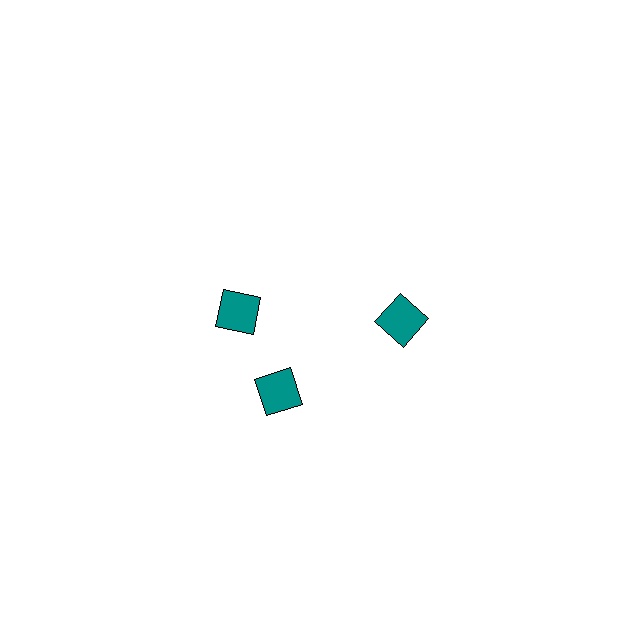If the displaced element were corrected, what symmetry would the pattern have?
It would have 3-fold rotational symmetry — the pattern would map onto itself every 120 degrees.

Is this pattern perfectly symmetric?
No. The 3 teal squares are arranged in a ring, but one element near the 11 o'clock position is rotated out of alignment along the ring, breaking the 3-fold rotational symmetry.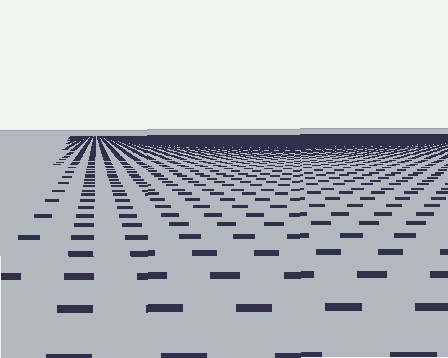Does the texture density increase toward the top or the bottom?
Density increases toward the top.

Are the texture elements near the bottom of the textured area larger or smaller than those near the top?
Larger. Near the bottom, elements are closer to the viewer and appear at a bigger on-screen size.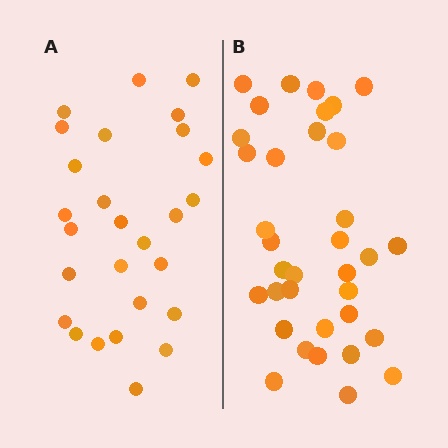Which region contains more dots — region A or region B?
Region B (the right region) has more dots.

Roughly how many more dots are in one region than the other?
Region B has roughly 8 or so more dots than region A.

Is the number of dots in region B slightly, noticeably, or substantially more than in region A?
Region B has noticeably more, but not dramatically so. The ratio is roughly 1.3 to 1.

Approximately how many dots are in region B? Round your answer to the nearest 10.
About 40 dots. (The exact count is 35, which rounds to 40.)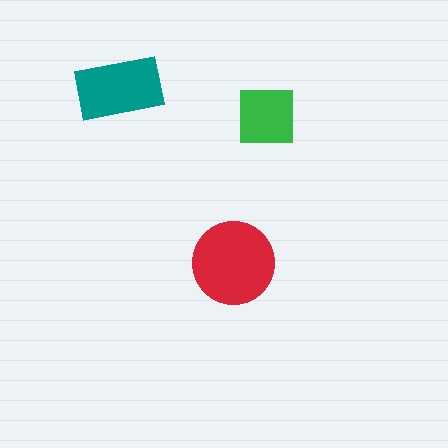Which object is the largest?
The red circle.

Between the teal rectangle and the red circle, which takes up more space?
The red circle.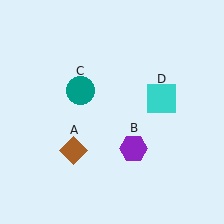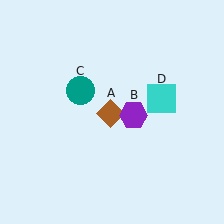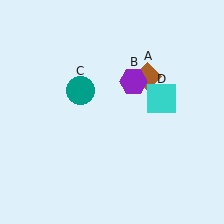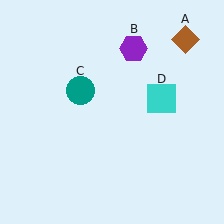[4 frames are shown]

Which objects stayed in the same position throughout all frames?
Teal circle (object C) and cyan square (object D) remained stationary.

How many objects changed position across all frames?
2 objects changed position: brown diamond (object A), purple hexagon (object B).